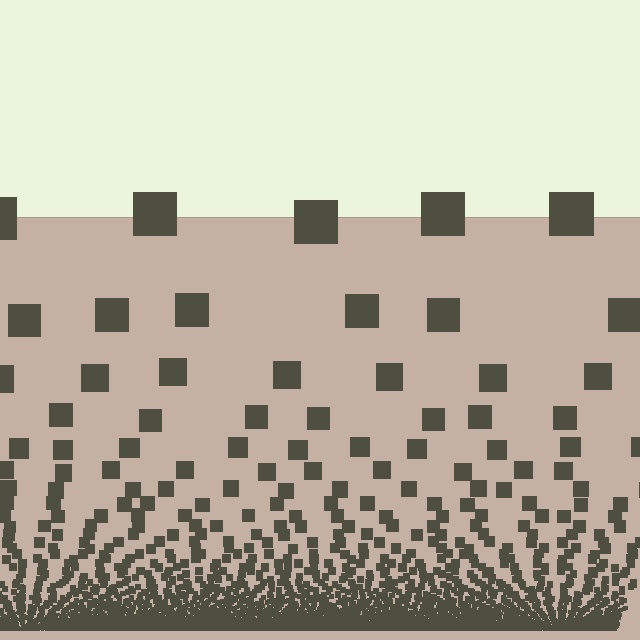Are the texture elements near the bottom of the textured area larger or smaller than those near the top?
Smaller. The gradient is inverted — elements near the bottom are smaller and denser.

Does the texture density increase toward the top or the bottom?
Density increases toward the bottom.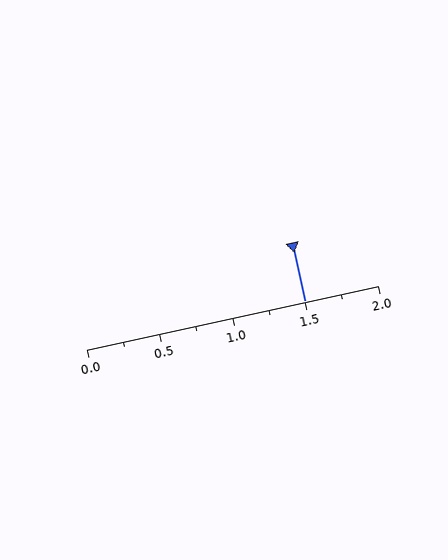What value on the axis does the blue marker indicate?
The marker indicates approximately 1.5.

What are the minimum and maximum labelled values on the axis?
The axis runs from 0.0 to 2.0.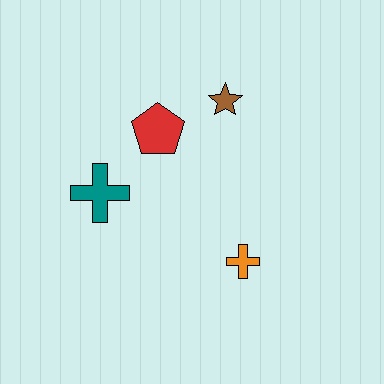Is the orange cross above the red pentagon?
No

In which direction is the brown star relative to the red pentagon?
The brown star is to the right of the red pentagon.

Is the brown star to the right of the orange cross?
No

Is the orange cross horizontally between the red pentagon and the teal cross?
No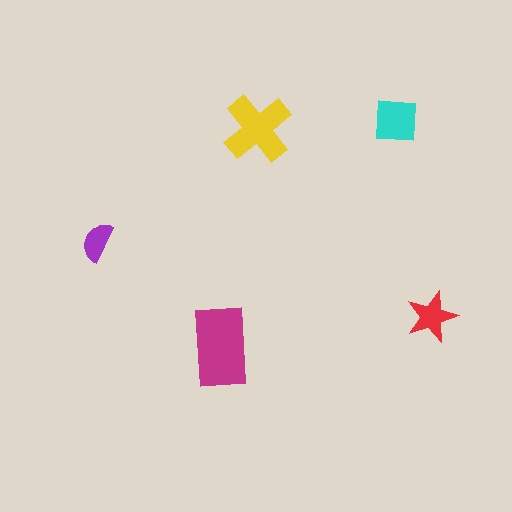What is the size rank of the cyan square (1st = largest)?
3rd.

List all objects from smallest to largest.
The purple semicircle, the red star, the cyan square, the yellow cross, the magenta rectangle.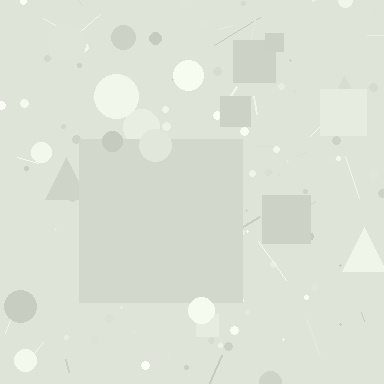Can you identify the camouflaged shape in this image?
The camouflaged shape is a square.